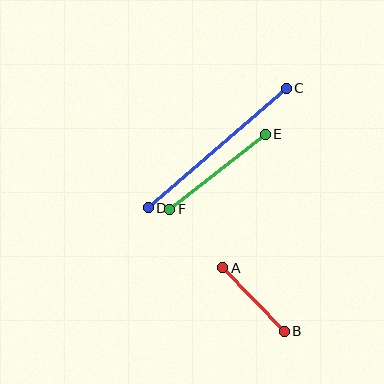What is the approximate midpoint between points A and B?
The midpoint is at approximately (254, 299) pixels.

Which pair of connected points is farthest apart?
Points C and D are farthest apart.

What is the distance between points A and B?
The distance is approximately 88 pixels.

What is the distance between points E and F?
The distance is approximately 121 pixels.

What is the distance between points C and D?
The distance is approximately 182 pixels.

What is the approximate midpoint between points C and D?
The midpoint is at approximately (217, 148) pixels.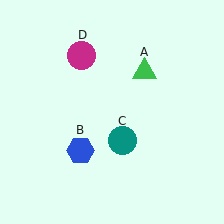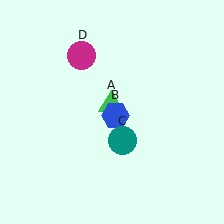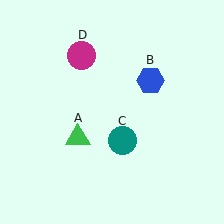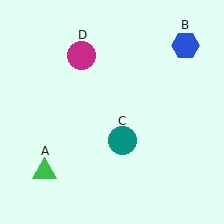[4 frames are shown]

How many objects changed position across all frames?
2 objects changed position: green triangle (object A), blue hexagon (object B).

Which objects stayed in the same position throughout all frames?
Teal circle (object C) and magenta circle (object D) remained stationary.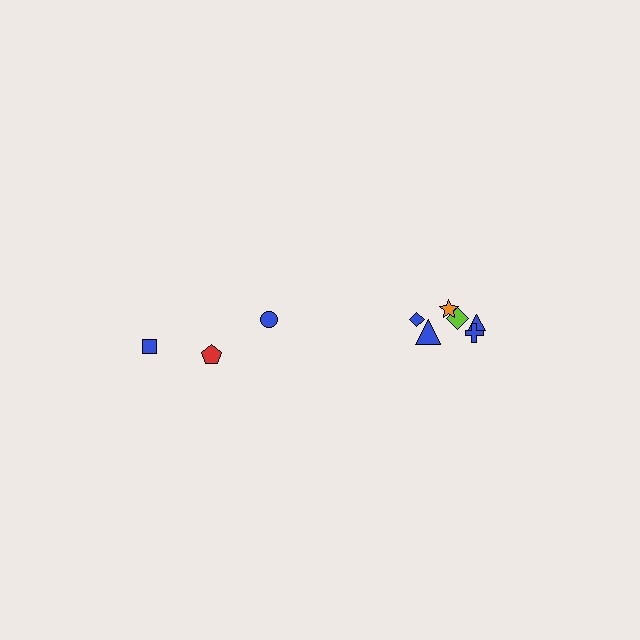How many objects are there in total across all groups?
There are 9 objects.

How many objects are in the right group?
There are 6 objects.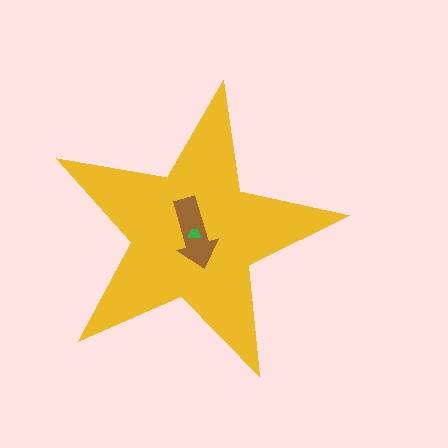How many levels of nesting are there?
3.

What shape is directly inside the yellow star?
The brown arrow.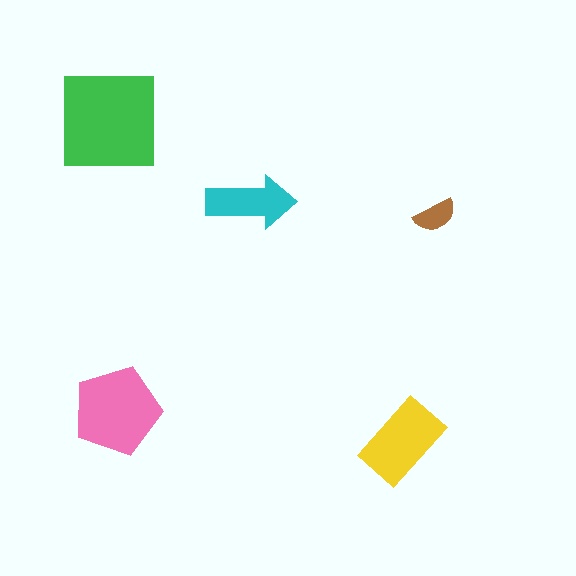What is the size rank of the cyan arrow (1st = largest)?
4th.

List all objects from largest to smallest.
The green square, the pink pentagon, the yellow rectangle, the cyan arrow, the brown semicircle.